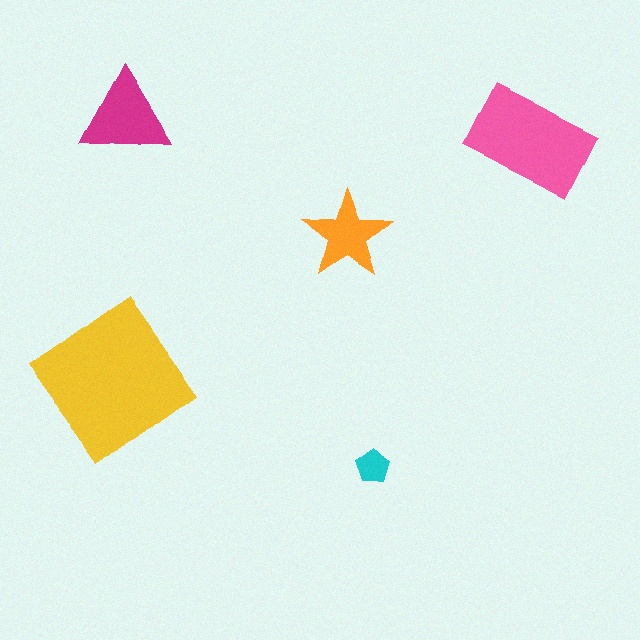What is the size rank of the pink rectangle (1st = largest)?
2nd.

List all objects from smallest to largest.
The cyan pentagon, the orange star, the magenta triangle, the pink rectangle, the yellow diamond.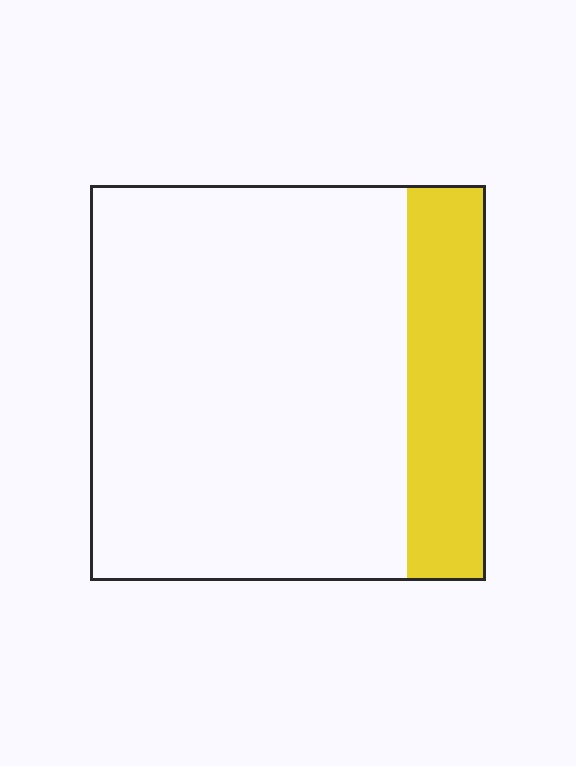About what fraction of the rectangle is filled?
About one fifth (1/5).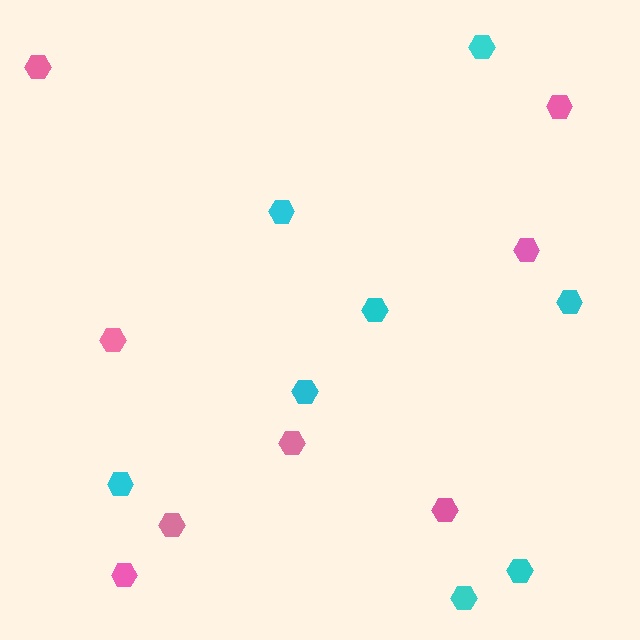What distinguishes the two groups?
There are 2 groups: one group of cyan hexagons (8) and one group of pink hexagons (8).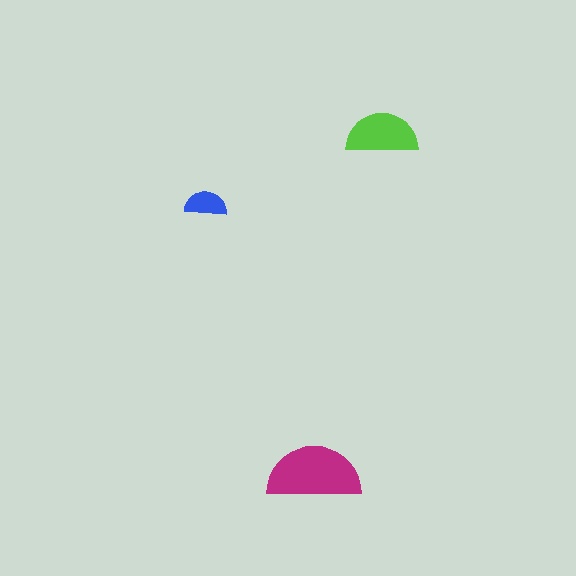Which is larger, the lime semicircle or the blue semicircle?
The lime one.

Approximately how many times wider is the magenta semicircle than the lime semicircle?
About 1.5 times wider.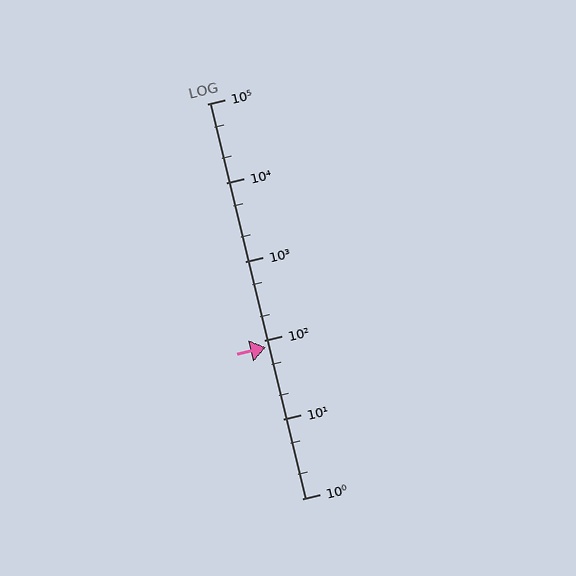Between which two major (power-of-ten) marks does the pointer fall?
The pointer is between 10 and 100.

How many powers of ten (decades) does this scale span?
The scale spans 5 decades, from 1 to 100000.